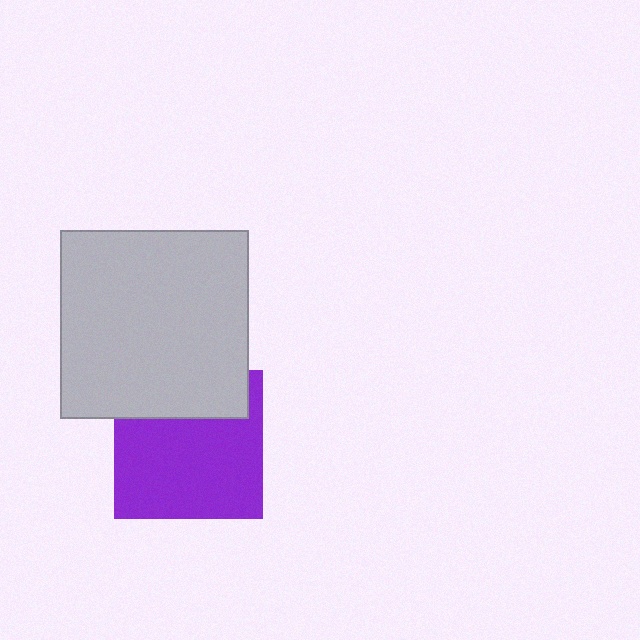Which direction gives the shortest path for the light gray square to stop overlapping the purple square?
Moving up gives the shortest separation.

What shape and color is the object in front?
The object in front is a light gray square.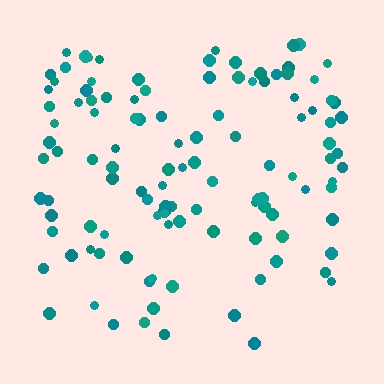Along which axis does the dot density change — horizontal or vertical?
Vertical.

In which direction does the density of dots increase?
From bottom to top, with the top side densest.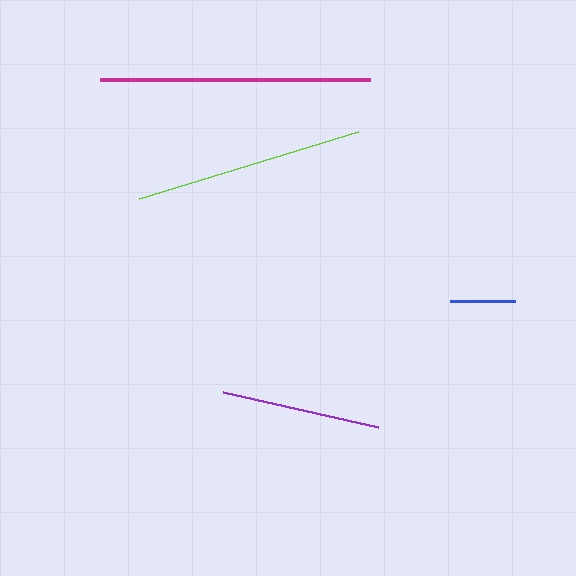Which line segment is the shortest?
The blue line is the shortest at approximately 64 pixels.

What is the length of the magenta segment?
The magenta segment is approximately 270 pixels long.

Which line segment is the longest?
The magenta line is the longest at approximately 270 pixels.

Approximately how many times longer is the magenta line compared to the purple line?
The magenta line is approximately 1.7 times the length of the purple line.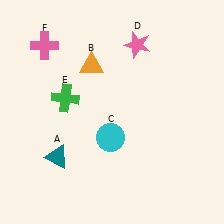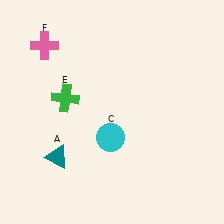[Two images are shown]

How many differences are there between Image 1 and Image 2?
There are 2 differences between the two images.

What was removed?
The orange triangle (B), the pink star (D) were removed in Image 2.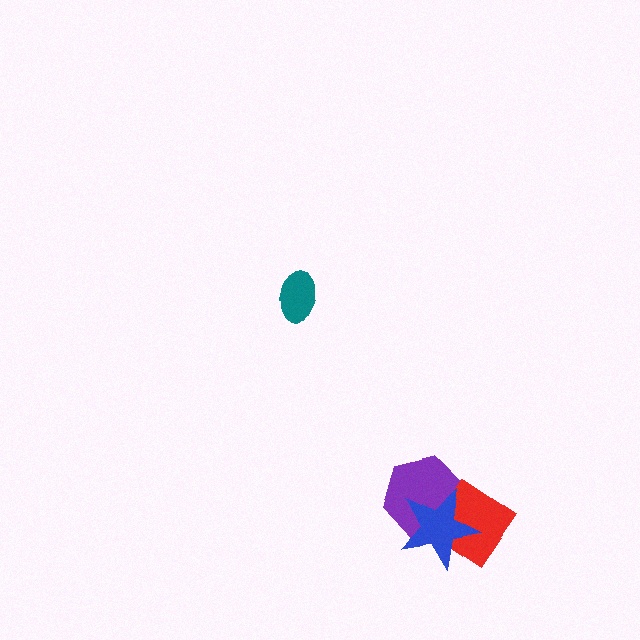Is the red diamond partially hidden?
Yes, it is partially covered by another shape.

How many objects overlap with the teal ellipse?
0 objects overlap with the teal ellipse.